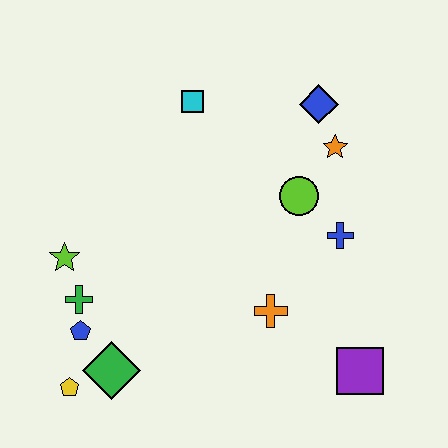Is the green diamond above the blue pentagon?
No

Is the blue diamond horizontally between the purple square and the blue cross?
No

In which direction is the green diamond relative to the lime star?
The green diamond is below the lime star.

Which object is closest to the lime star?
The green cross is closest to the lime star.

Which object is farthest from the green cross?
The blue diamond is farthest from the green cross.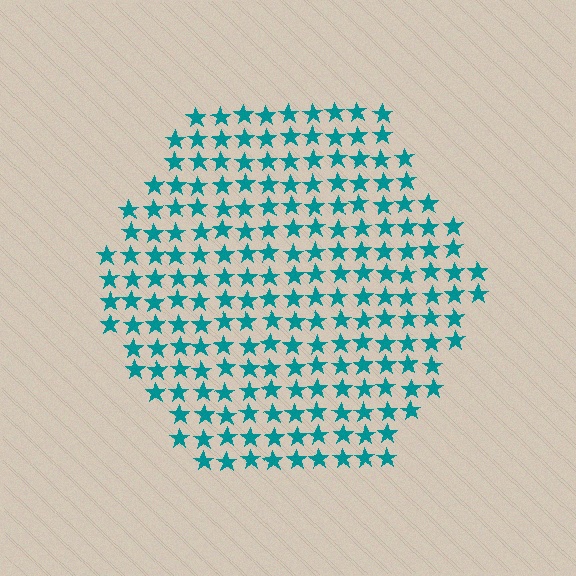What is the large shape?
The large shape is a hexagon.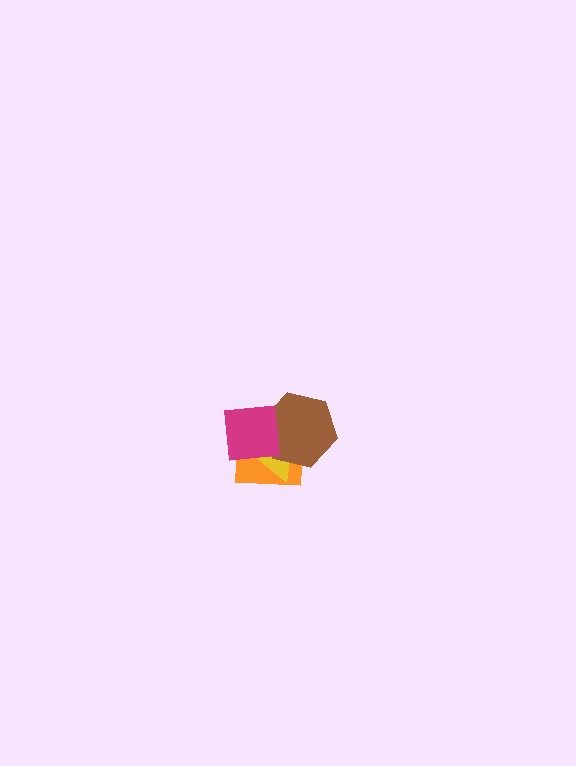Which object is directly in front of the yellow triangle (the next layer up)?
The brown hexagon is directly in front of the yellow triangle.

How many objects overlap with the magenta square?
3 objects overlap with the magenta square.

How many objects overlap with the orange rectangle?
3 objects overlap with the orange rectangle.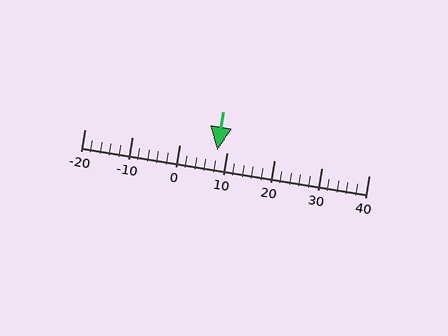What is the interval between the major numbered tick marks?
The major tick marks are spaced 10 units apart.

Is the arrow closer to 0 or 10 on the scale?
The arrow is closer to 10.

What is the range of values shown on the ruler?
The ruler shows values from -20 to 40.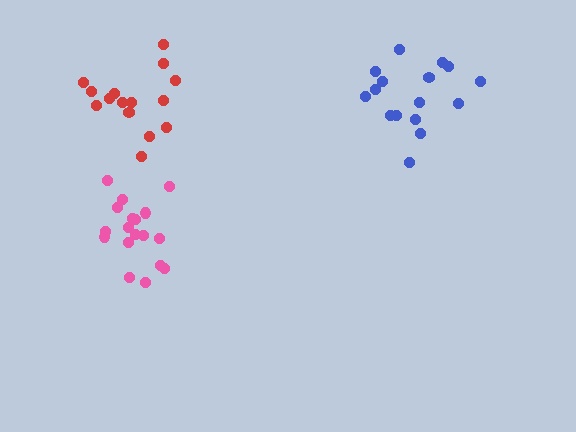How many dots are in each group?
Group 1: 16 dots, Group 2: 15 dots, Group 3: 18 dots (49 total).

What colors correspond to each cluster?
The clusters are colored: blue, red, pink.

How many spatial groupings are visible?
There are 3 spatial groupings.